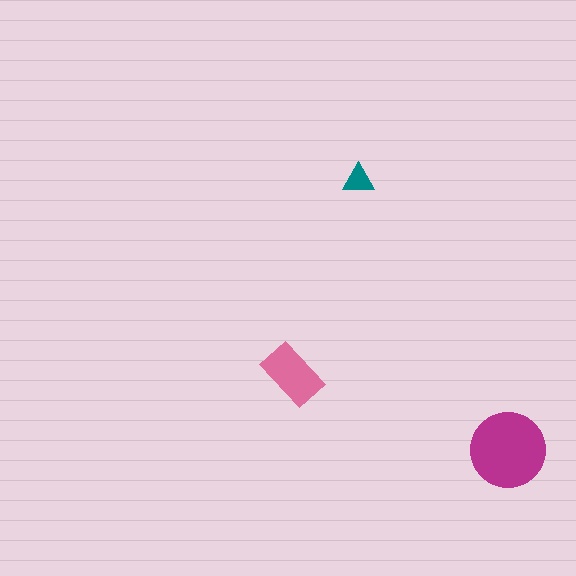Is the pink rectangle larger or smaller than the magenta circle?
Smaller.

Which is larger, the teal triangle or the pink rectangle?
The pink rectangle.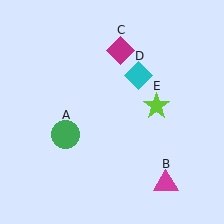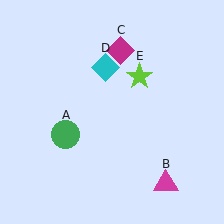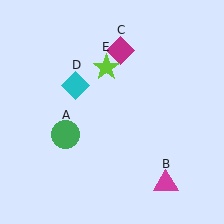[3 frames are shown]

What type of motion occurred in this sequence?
The cyan diamond (object D), lime star (object E) rotated counterclockwise around the center of the scene.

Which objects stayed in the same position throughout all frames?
Green circle (object A) and magenta triangle (object B) and magenta diamond (object C) remained stationary.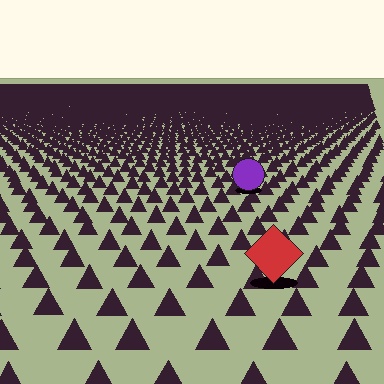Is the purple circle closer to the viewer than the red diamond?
No. The red diamond is closer — you can tell from the texture gradient: the ground texture is coarser near it.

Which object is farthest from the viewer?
The purple circle is farthest from the viewer. It appears smaller and the ground texture around it is denser.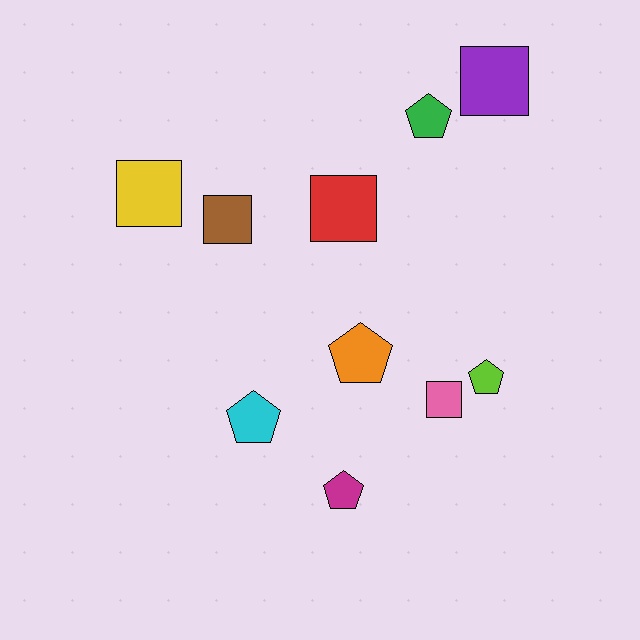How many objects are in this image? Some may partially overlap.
There are 10 objects.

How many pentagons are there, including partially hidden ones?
There are 5 pentagons.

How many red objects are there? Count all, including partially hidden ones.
There is 1 red object.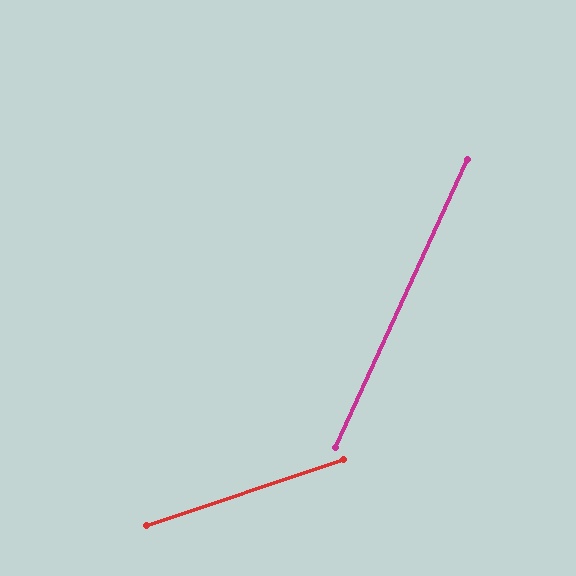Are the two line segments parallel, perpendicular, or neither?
Neither parallel nor perpendicular — they differ by about 47°.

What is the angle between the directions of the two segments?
Approximately 47 degrees.